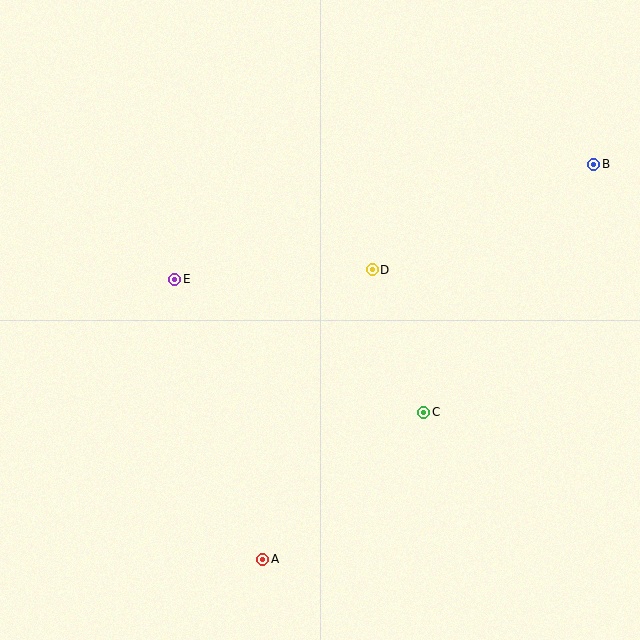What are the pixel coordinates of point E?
Point E is at (175, 279).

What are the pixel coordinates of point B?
Point B is at (594, 164).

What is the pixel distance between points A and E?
The distance between A and E is 294 pixels.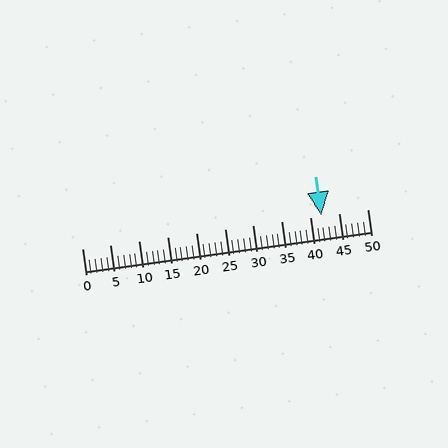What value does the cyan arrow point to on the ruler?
The cyan arrow points to approximately 42.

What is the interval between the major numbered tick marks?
The major tick marks are spaced 5 units apart.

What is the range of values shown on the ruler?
The ruler shows values from 0 to 50.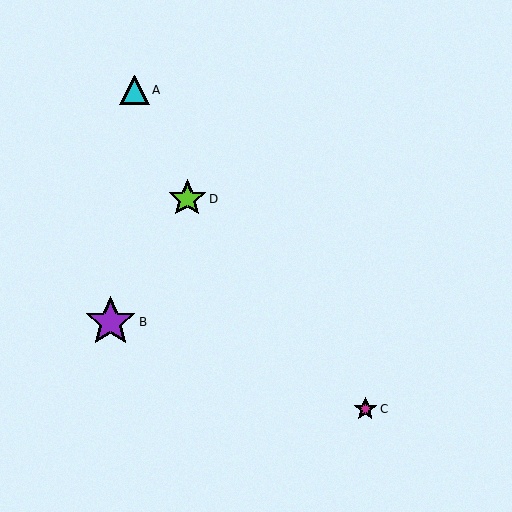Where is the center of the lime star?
The center of the lime star is at (187, 199).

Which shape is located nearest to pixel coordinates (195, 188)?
The lime star (labeled D) at (187, 199) is nearest to that location.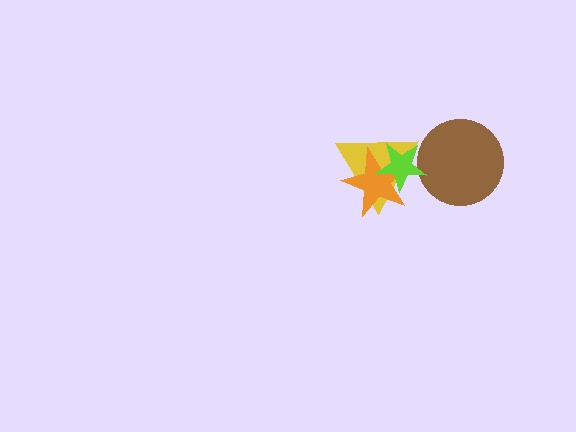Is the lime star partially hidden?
No, no other shape covers it.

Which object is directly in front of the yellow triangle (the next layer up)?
The orange star is directly in front of the yellow triangle.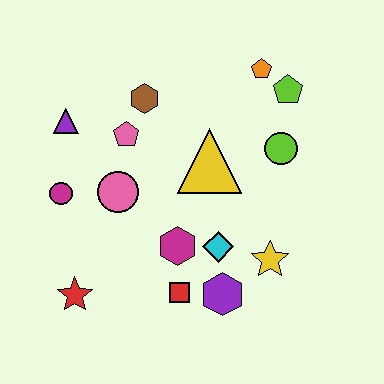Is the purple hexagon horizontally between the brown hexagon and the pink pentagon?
No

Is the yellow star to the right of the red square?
Yes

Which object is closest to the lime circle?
The lime pentagon is closest to the lime circle.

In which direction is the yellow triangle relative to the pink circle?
The yellow triangle is to the right of the pink circle.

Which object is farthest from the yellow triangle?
The red star is farthest from the yellow triangle.